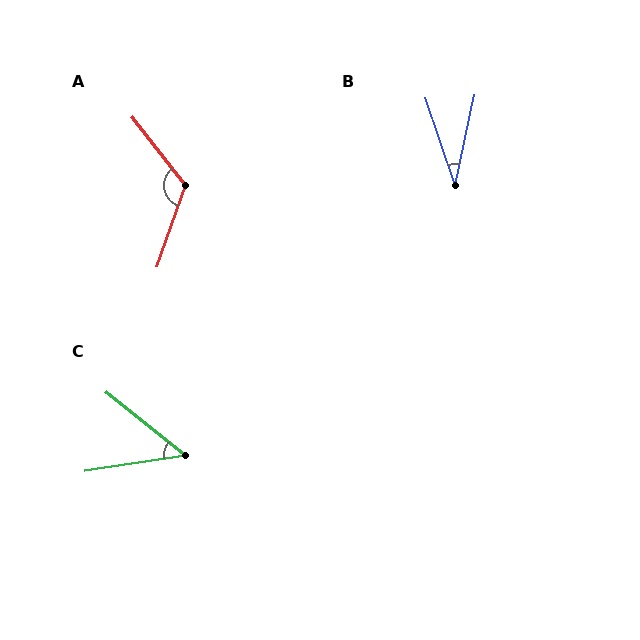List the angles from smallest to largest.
B (31°), C (48°), A (123°).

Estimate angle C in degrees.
Approximately 48 degrees.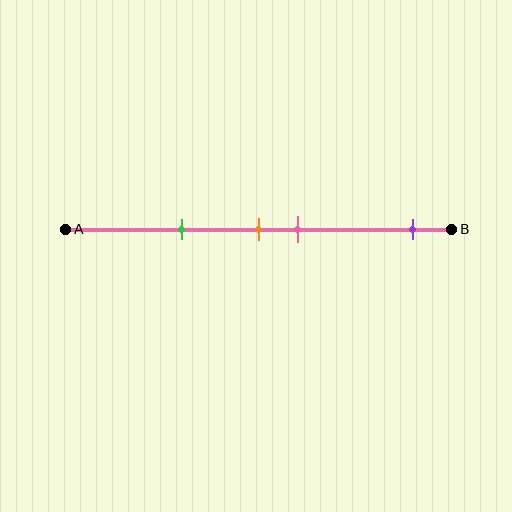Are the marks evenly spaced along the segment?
No, the marks are not evenly spaced.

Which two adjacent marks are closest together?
The orange and pink marks are the closest adjacent pair.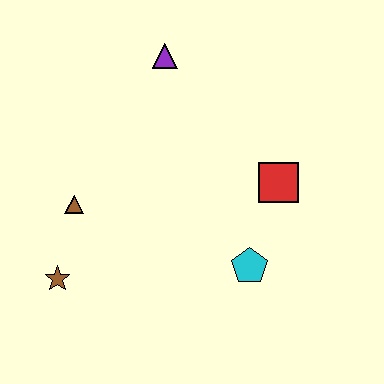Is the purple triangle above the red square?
Yes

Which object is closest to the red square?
The cyan pentagon is closest to the red square.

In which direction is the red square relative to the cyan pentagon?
The red square is above the cyan pentagon.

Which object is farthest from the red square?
The brown star is farthest from the red square.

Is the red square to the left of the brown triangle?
No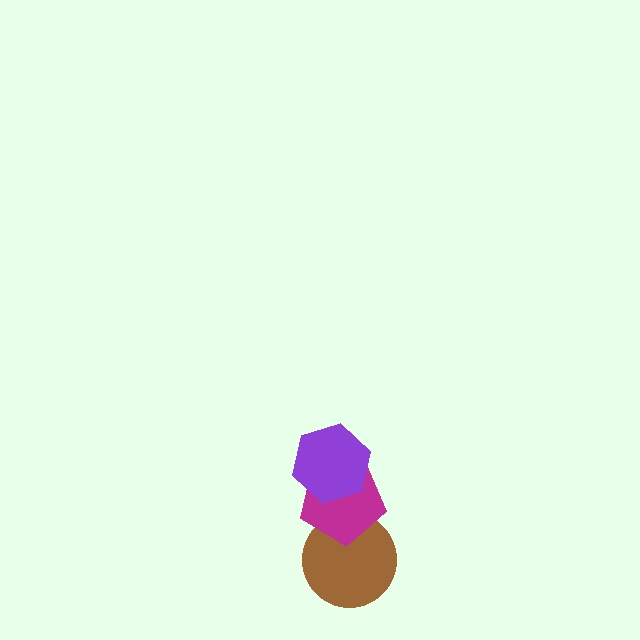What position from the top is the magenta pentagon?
The magenta pentagon is 2nd from the top.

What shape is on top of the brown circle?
The magenta pentagon is on top of the brown circle.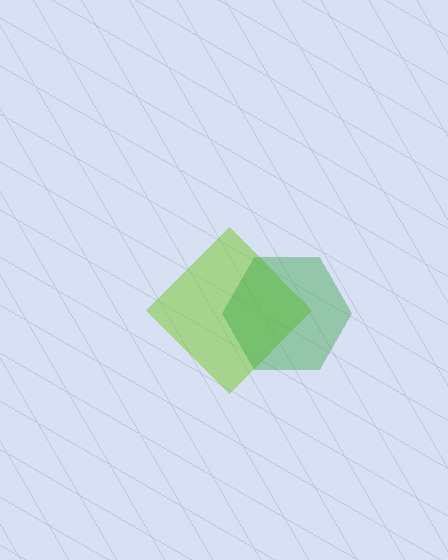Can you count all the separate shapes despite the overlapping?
Yes, there are 2 separate shapes.